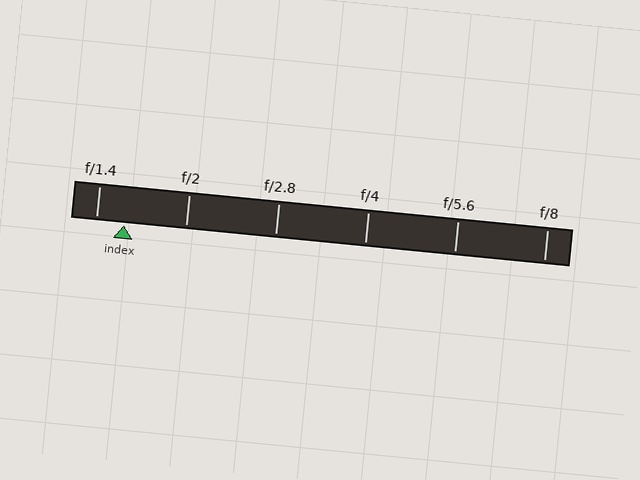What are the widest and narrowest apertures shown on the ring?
The widest aperture shown is f/1.4 and the narrowest is f/8.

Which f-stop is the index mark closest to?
The index mark is closest to f/1.4.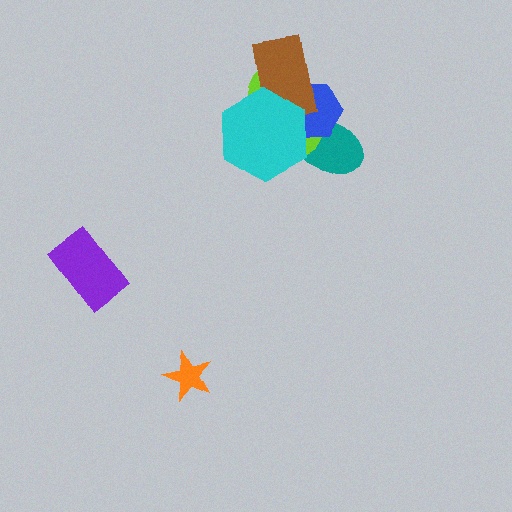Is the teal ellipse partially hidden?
Yes, it is partially covered by another shape.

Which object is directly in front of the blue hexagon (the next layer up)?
The brown rectangle is directly in front of the blue hexagon.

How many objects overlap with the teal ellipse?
3 objects overlap with the teal ellipse.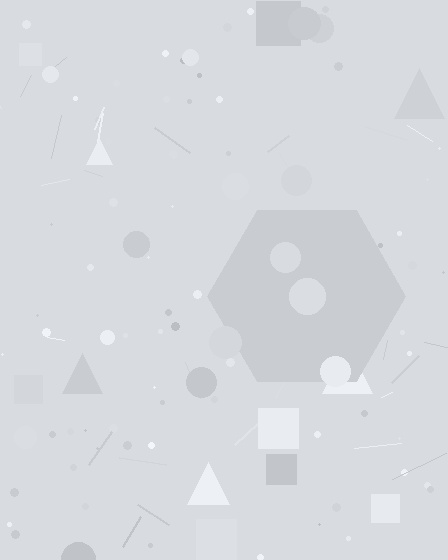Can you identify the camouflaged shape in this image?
The camouflaged shape is a hexagon.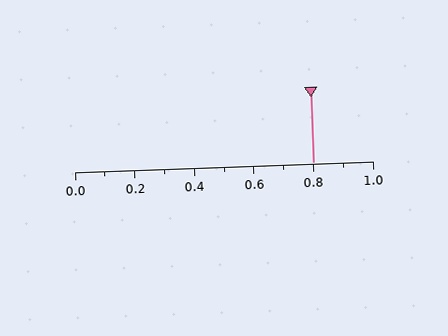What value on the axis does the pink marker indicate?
The marker indicates approximately 0.8.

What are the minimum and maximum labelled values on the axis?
The axis runs from 0.0 to 1.0.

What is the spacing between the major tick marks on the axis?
The major ticks are spaced 0.2 apart.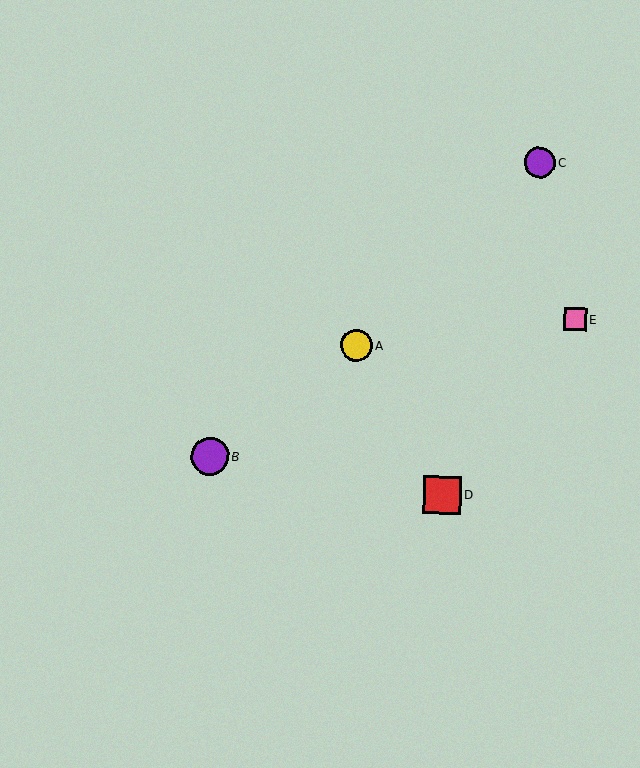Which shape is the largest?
The red square (labeled D) is the largest.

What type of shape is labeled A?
Shape A is a yellow circle.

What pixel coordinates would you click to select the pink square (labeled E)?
Click at (575, 319) to select the pink square E.